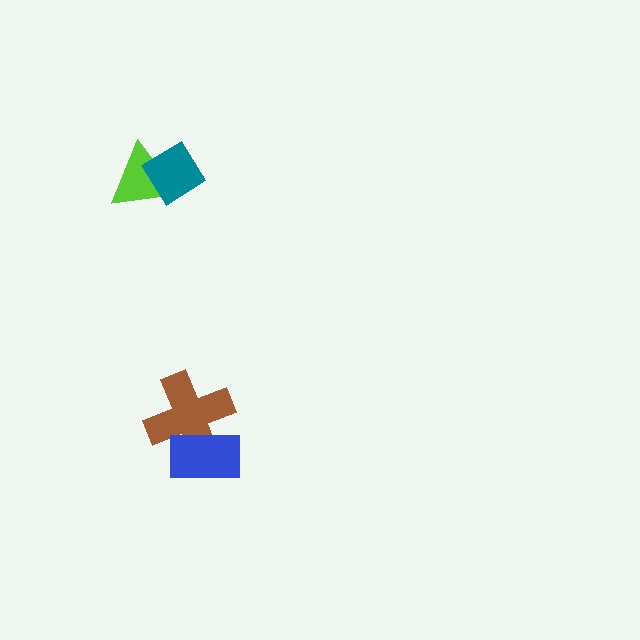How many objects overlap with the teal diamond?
1 object overlaps with the teal diamond.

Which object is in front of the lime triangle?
The teal diamond is in front of the lime triangle.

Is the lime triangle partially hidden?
Yes, it is partially covered by another shape.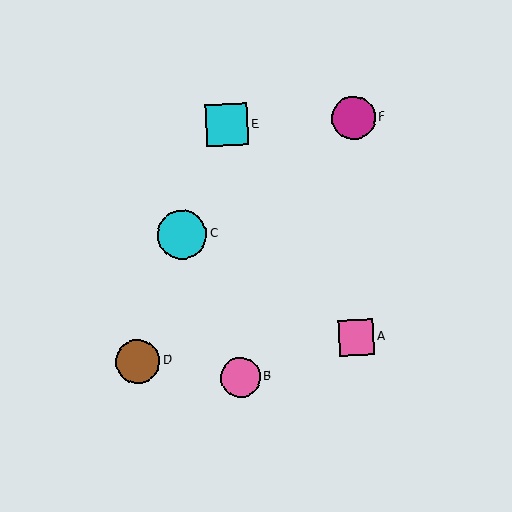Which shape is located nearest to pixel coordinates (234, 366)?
The pink circle (labeled B) at (240, 377) is nearest to that location.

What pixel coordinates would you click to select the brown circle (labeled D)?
Click at (138, 361) to select the brown circle D.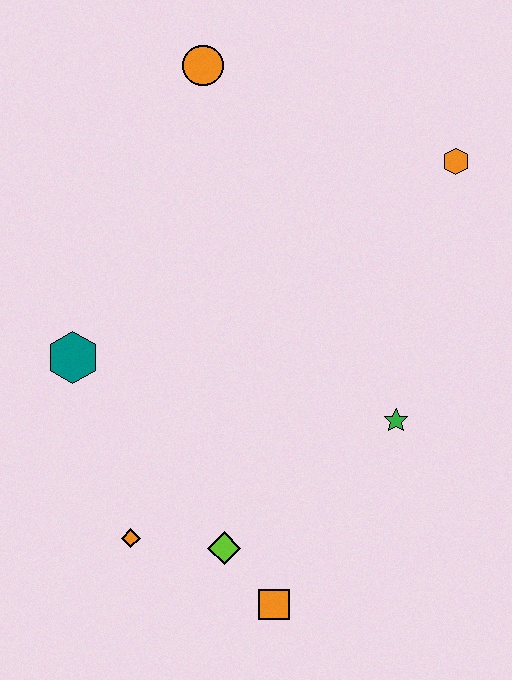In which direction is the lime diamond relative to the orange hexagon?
The lime diamond is below the orange hexagon.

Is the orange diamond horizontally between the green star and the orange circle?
No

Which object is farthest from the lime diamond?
The orange circle is farthest from the lime diamond.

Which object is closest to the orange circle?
The orange hexagon is closest to the orange circle.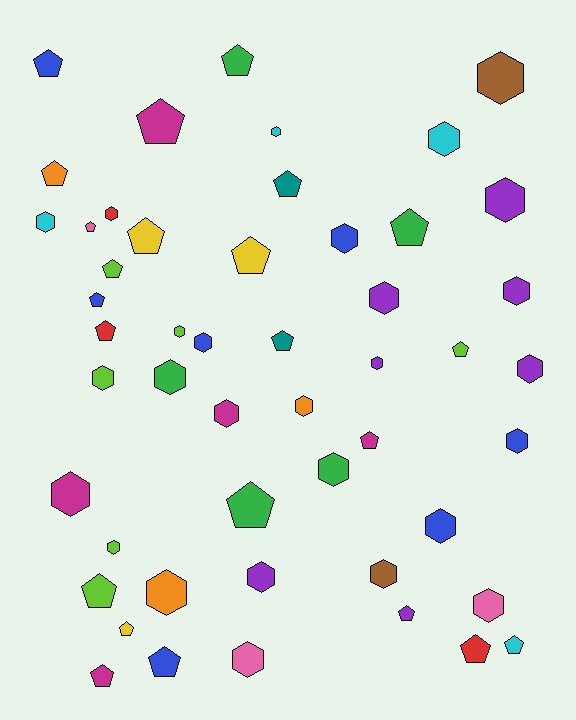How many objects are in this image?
There are 50 objects.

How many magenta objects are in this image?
There are 5 magenta objects.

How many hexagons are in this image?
There are 27 hexagons.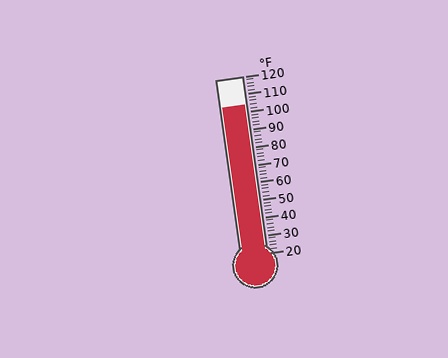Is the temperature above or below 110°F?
The temperature is below 110°F.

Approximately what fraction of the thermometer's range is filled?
The thermometer is filled to approximately 85% of its range.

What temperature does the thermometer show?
The thermometer shows approximately 104°F.